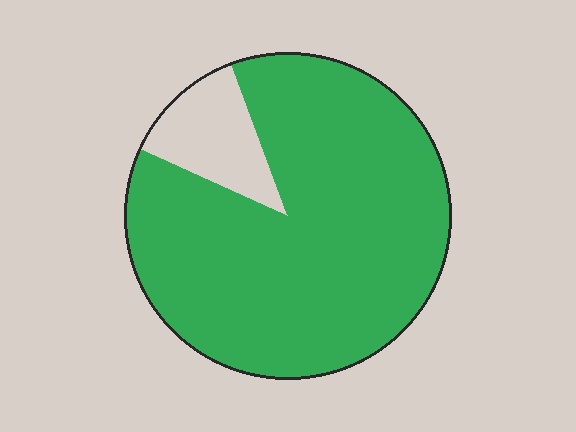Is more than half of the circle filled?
Yes.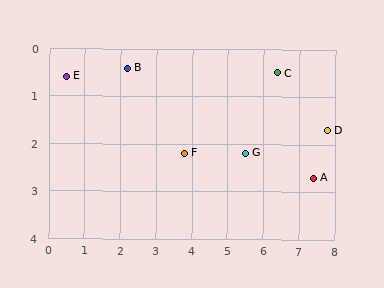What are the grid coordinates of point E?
Point E is at approximately (0.5, 0.6).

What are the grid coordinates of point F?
Point F is at approximately (3.8, 2.2).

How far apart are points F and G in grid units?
Points F and G are about 1.7 grid units apart.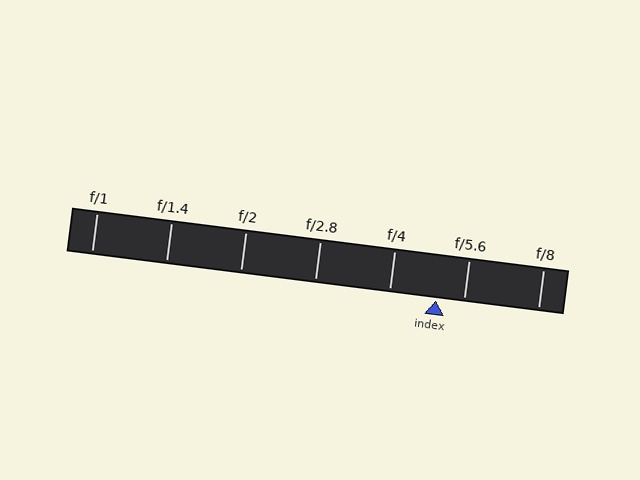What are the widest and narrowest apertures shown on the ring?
The widest aperture shown is f/1 and the narrowest is f/8.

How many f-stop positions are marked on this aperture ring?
There are 7 f-stop positions marked.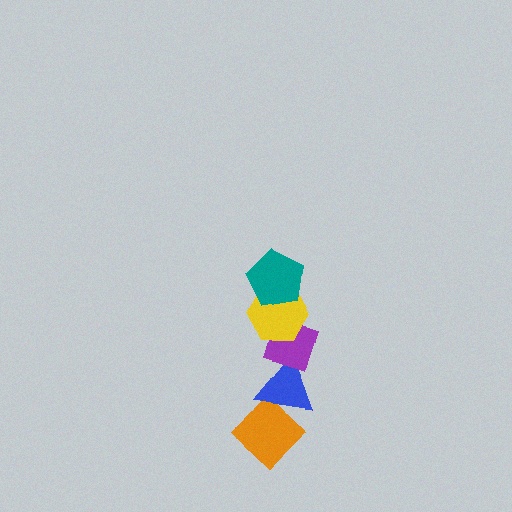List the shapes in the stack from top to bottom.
From top to bottom: the teal pentagon, the yellow hexagon, the purple diamond, the blue triangle, the orange diamond.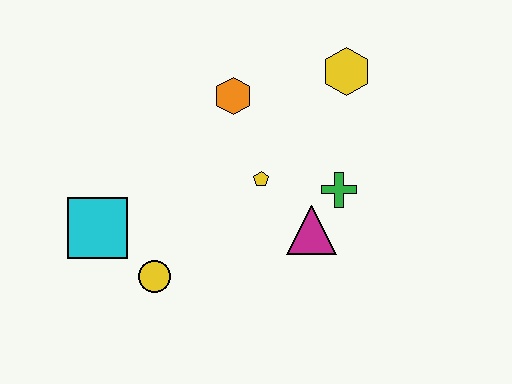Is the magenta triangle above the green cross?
No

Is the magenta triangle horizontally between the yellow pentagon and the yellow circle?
No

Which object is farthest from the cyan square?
The yellow hexagon is farthest from the cyan square.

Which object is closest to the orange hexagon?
The yellow pentagon is closest to the orange hexagon.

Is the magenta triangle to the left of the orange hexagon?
No